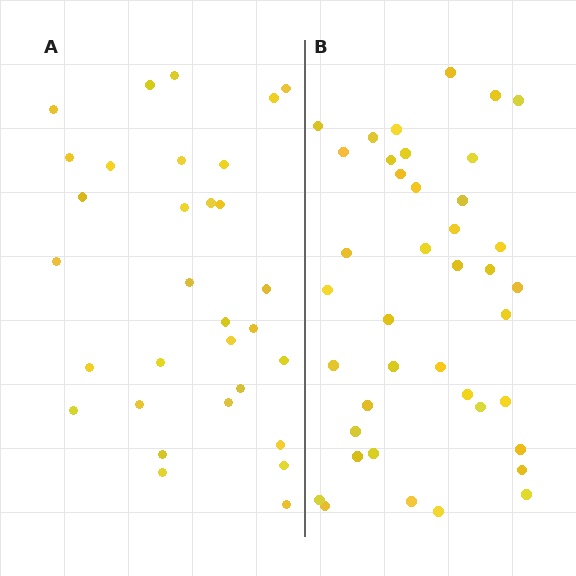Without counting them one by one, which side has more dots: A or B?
Region B (the right region) has more dots.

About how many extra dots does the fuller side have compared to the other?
Region B has roughly 8 or so more dots than region A.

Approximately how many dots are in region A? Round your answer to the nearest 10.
About 30 dots. (The exact count is 31, which rounds to 30.)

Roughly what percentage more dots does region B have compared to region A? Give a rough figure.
About 30% more.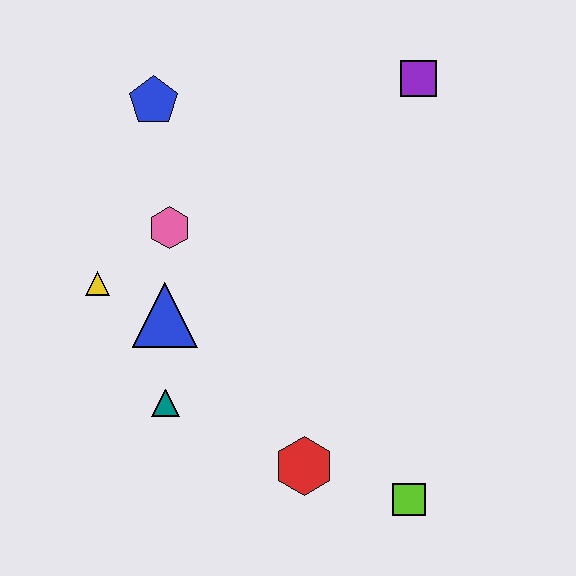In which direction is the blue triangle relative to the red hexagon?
The blue triangle is above the red hexagon.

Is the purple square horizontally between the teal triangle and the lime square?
No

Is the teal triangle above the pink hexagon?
No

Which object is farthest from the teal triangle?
The purple square is farthest from the teal triangle.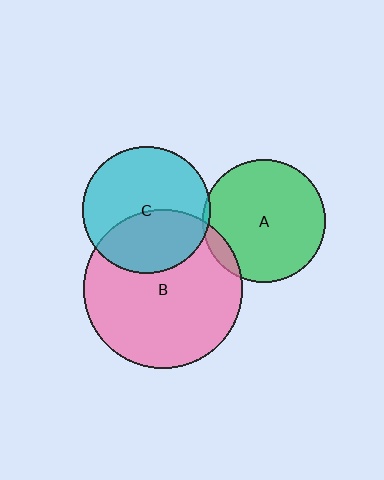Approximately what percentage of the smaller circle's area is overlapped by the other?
Approximately 5%.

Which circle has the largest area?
Circle B (pink).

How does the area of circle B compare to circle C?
Approximately 1.5 times.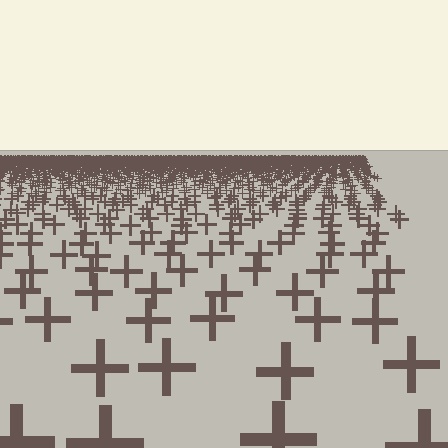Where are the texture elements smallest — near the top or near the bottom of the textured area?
Near the top.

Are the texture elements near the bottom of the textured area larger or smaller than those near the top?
Larger. Near the bottom, elements are closer to the viewer and appear at a bigger on-screen size.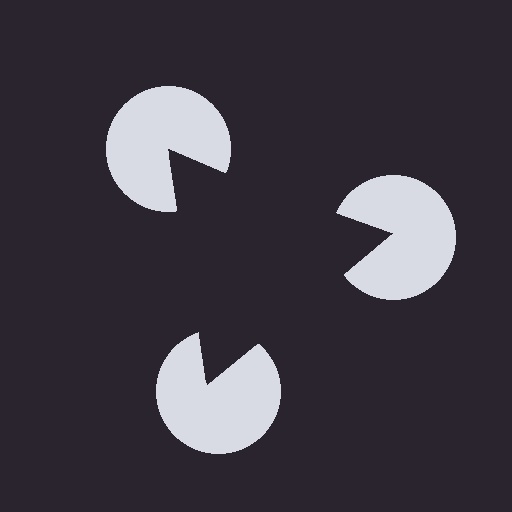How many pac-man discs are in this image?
There are 3 — one at each vertex of the illusory triangle.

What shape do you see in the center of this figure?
An illusory triangle — its edges are inferred from the aligned wedge cuts in the pac-man discs, not physically drawn.